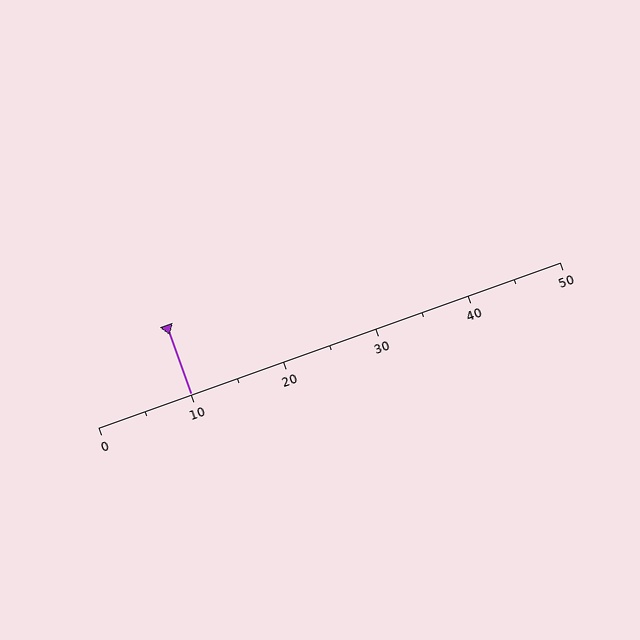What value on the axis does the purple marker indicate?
The marker indicates approximately 10.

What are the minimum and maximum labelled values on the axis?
The axis runs from 0 to 50.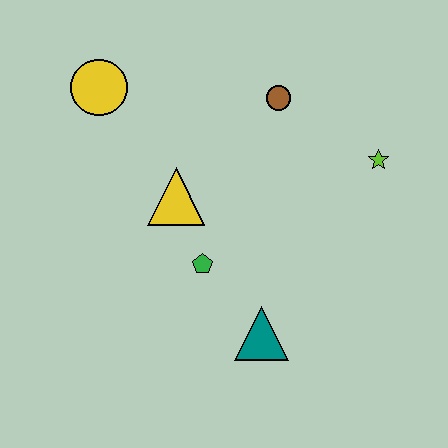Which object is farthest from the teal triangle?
The yellow circle is farthest from the teal triangle.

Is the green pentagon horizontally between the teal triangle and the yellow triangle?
Yes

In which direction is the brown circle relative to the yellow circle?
The brown circle is to the right of the yellow circle.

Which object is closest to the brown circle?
The lime star is closest to the brown circle.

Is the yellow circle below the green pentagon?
No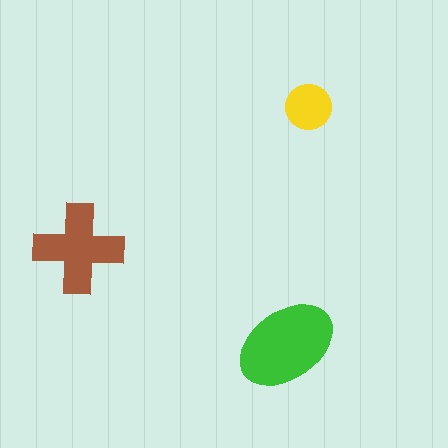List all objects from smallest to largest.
The yellow circle, the brown cross, the green ellipse.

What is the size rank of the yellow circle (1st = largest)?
3rd.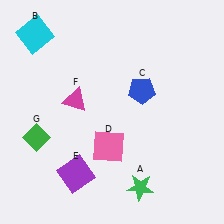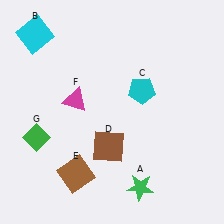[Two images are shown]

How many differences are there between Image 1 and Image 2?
There are 3 differences between the two images.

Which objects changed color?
C changed from blue to cyan. D changed from pink to brown. E changed from purple to brown.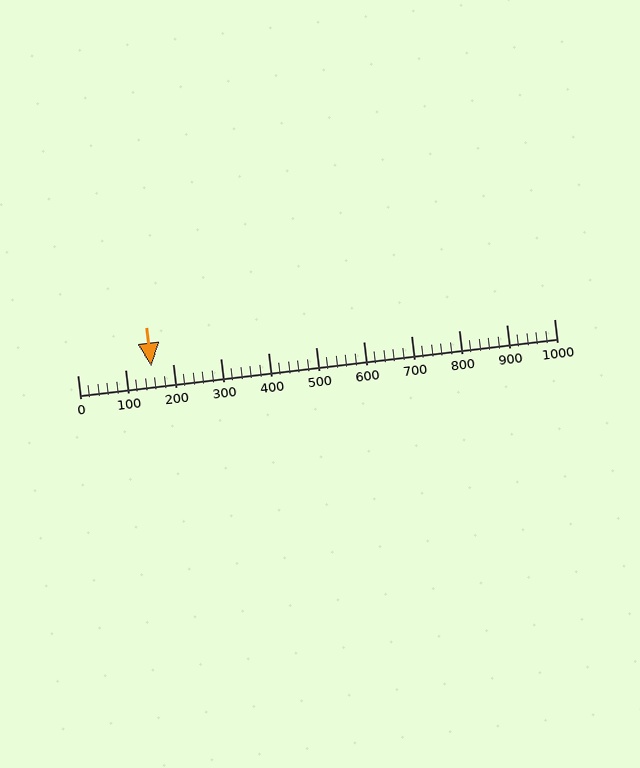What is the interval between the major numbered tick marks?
The major tick marks are spaced 100 units apart.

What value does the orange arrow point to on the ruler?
The orange arrow points to approximately 156.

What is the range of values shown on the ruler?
The ruler shows values from 0 to 1000.